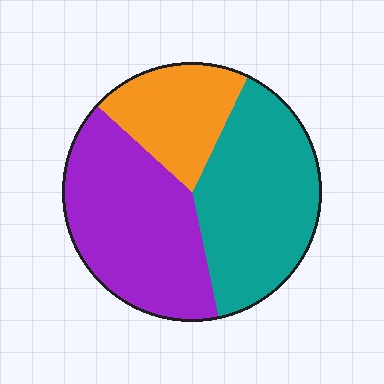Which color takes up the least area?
Orange, at roughly 20%.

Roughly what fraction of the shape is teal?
Teal takes up about two fifths (2/5) of the shape.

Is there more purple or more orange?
Purple.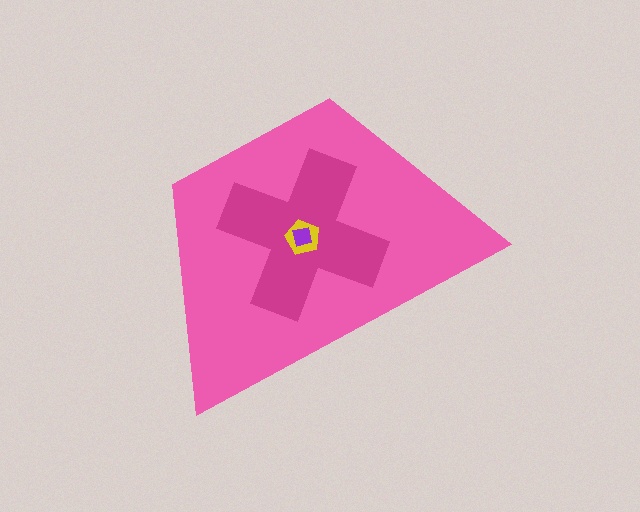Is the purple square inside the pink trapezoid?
Yes.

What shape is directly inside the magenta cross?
The yellow pentagon.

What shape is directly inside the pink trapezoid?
The magenta cross.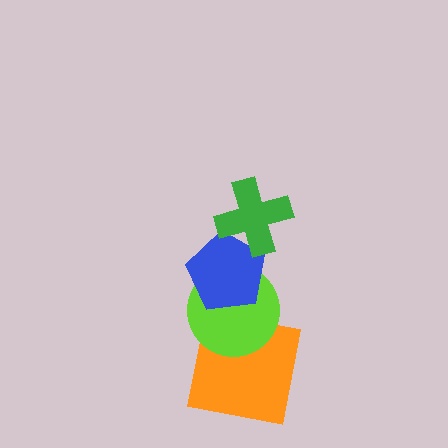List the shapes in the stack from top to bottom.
From top to bottom: the green cross, the blue pentagon, the lime circle, the orange square.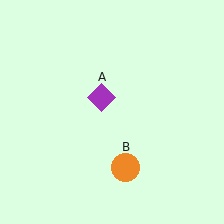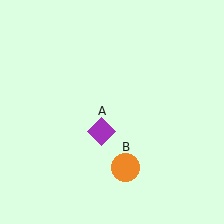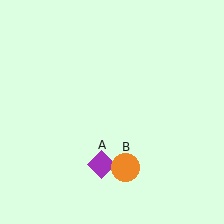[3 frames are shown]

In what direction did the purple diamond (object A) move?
The purple diamond (object A) moved down.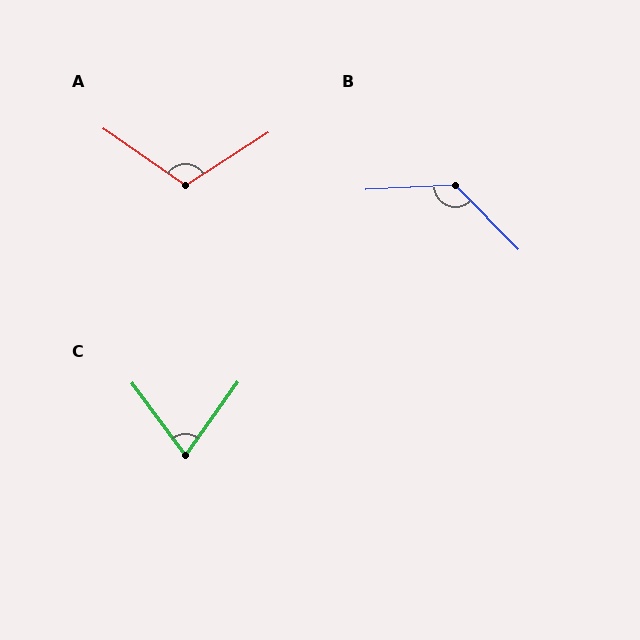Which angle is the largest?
B, at approximately 131 degrees.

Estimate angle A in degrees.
Approximately 113 degrees.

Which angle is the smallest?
C, at approximately 72 degrees.